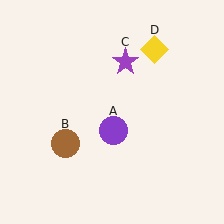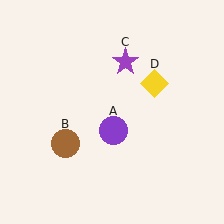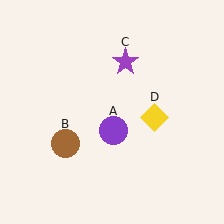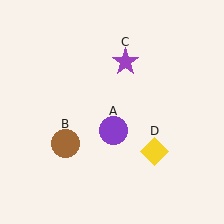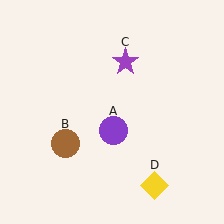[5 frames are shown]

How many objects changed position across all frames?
1 object changed position: yellow diamond (object D).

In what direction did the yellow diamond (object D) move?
The yellow diamond (object D) moved down.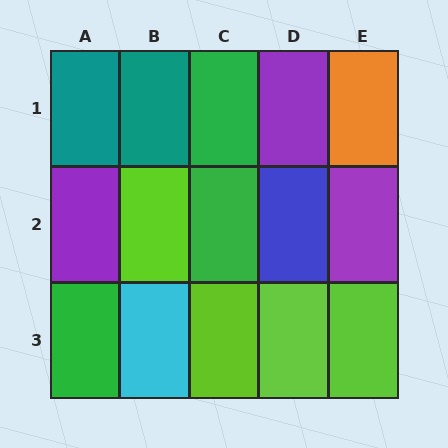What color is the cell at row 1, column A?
Teal.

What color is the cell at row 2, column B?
Lime.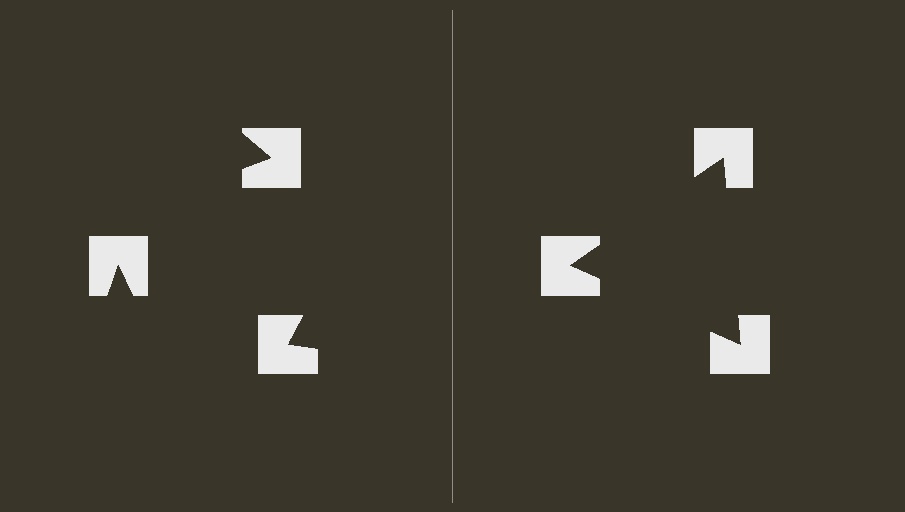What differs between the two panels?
The notched squares are positioned identically on both sides; only the wedge orientations differ. On the right they align to a triangle; on the left they are misaligned.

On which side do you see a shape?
An illusory triangle appears on the right side. On the left side the wedge cuts are rotated, so no coherent shape forms.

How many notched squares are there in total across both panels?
6 — 3 on each side.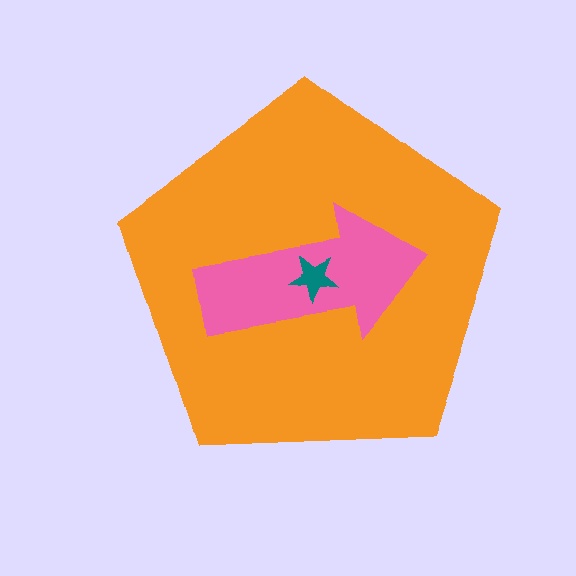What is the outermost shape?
The orange pentagon.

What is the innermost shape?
The teal star.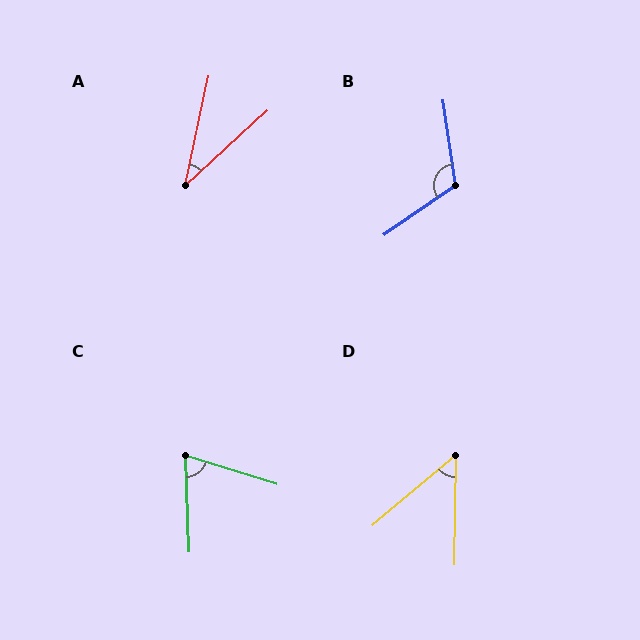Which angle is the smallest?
A, at approximately 36 degrees.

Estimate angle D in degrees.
Approximately 49 degrees.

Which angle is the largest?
B, at approximately 116 degrees.